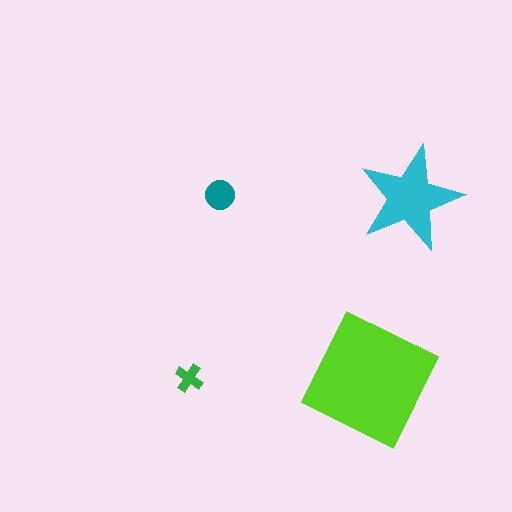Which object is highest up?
The teal circle is topmost.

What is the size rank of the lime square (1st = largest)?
1st.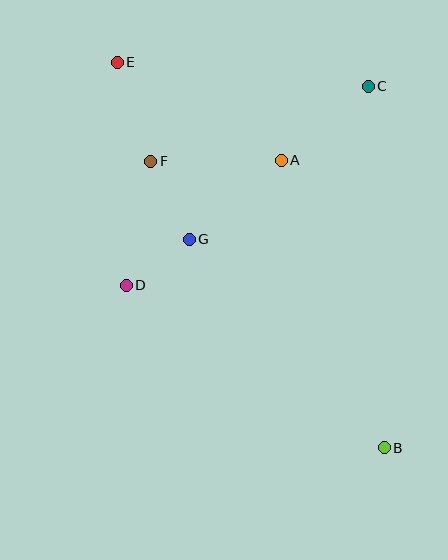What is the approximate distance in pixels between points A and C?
The distance between A and C is approximately 114 pixels.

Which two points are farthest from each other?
Points B and E are farthest from each other.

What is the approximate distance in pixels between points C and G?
The distance between C and G is approximately 235 pixels.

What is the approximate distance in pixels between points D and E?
The distance between D and E is approximately 223 pixels.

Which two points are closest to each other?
Points D and G are closest to each other.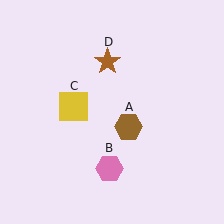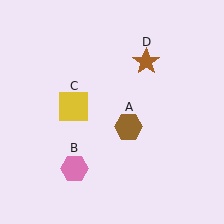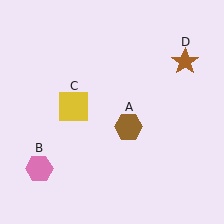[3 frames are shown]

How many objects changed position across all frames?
2 objects changed position: pink hexagon (object B), brown star (object D).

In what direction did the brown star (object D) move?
The brown star (object D) moved right.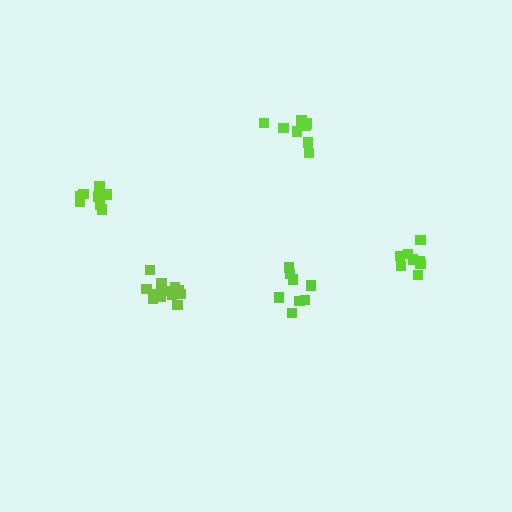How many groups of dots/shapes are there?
There are 5 groups.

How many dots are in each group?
Group 1: 8 dots, Group 2: 8 dots, Group 3: 12 dots, Group 4: 8 dots, Group 5: 8 dots (44 total).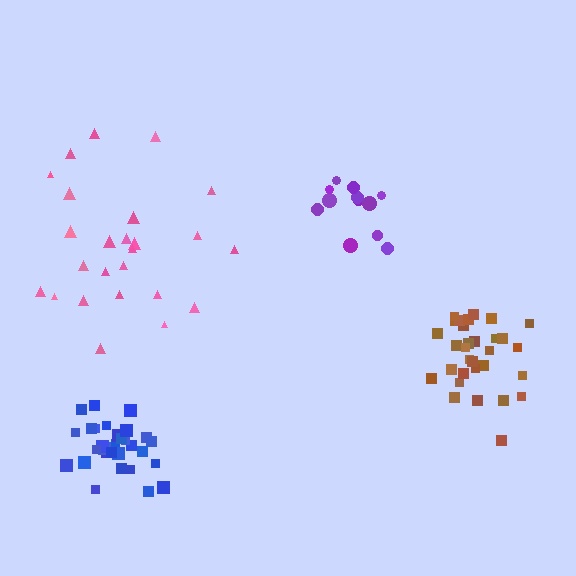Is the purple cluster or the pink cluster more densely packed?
Purple.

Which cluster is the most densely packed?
Blue.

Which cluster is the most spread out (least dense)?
Pink.